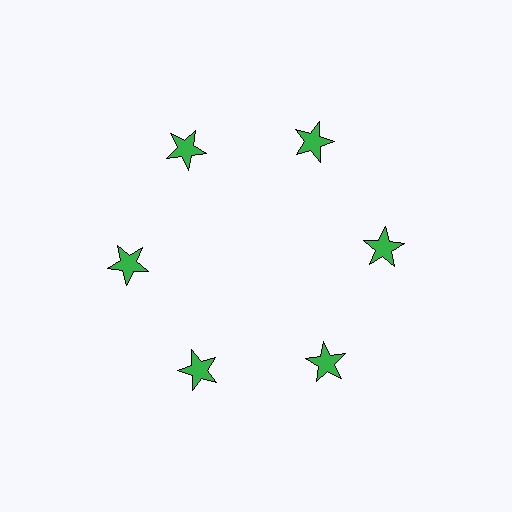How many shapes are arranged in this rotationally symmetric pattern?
There are 6 shapes, arranged in 6 groups of 1.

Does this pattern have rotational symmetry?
Yes, this pattern has 6-fold rotational symmetry. It looks the same after rotating 60 degrees around the center.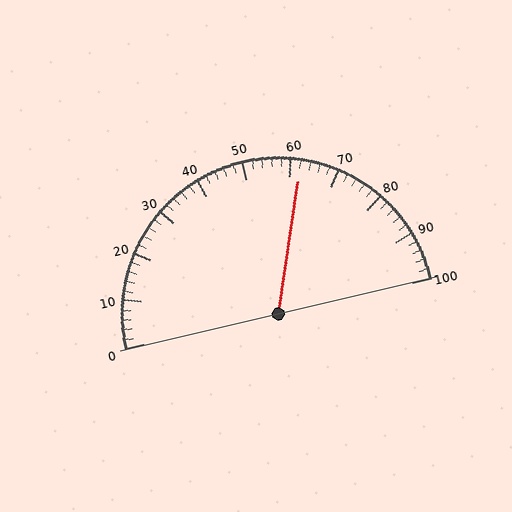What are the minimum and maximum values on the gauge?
The gauge ranges from 0 to 100.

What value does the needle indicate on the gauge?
The needle indicates approximately 62.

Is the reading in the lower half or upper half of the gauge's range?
The reading is in the upper half of the range (0 to 100).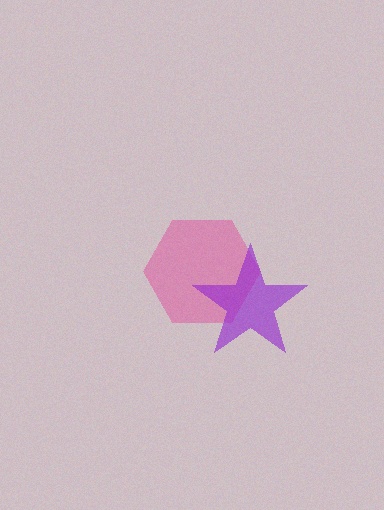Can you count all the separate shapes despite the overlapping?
Yes, there are 2 separate shapes.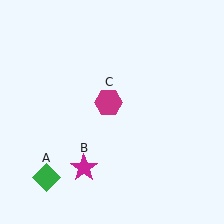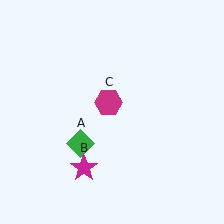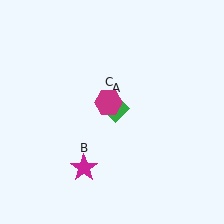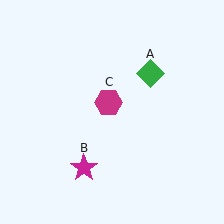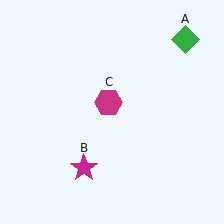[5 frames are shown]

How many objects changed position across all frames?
1 object changed position: green diamond (object A).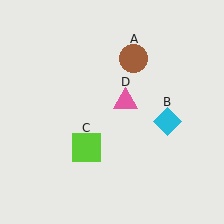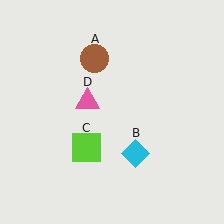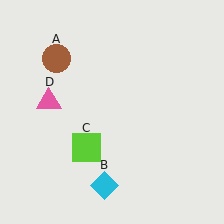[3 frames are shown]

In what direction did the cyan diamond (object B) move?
The cyan diamond (object B) moved down and to the left.